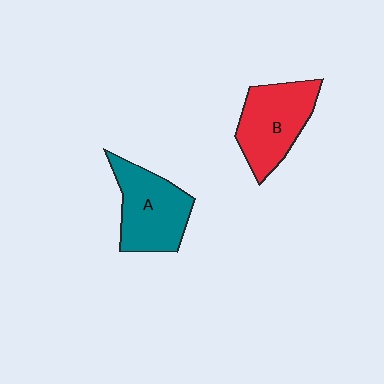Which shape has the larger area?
Shape B (red).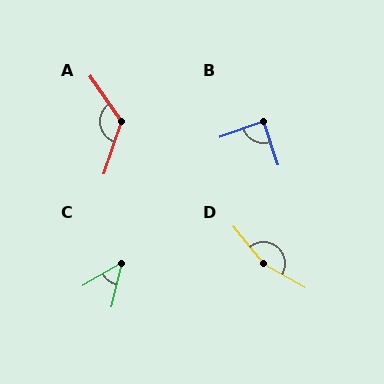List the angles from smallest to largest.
C (47°), B (89°), A (127°), D (159°).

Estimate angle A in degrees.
Approximately 127 degrees.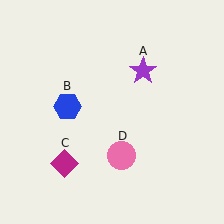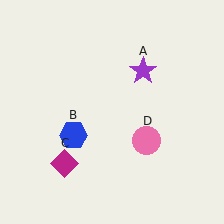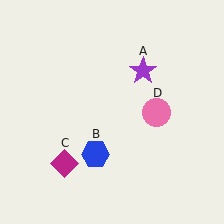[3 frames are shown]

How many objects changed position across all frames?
2 objects changed position: blue hexagon (object B), pink circle (object D).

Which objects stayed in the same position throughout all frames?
Purple star (object A) and magenta diamond (object C) remained stationary.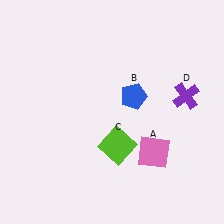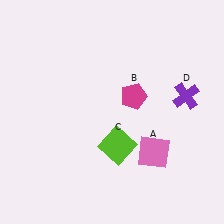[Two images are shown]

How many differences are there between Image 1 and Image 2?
There is 1 difference between the two images.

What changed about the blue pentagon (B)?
In Image 1, B is blue. In Image 2, it changed to magenta.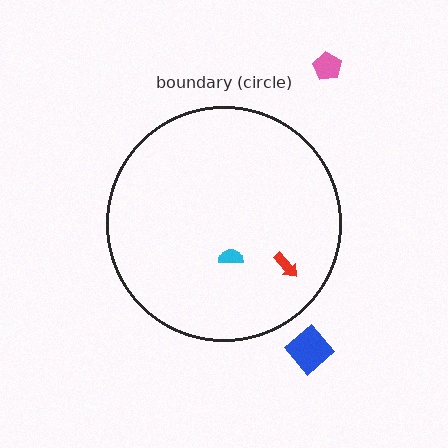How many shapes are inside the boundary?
2 inside, 2 outside.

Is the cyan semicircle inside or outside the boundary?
Inside.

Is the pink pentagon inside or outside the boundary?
Outside.